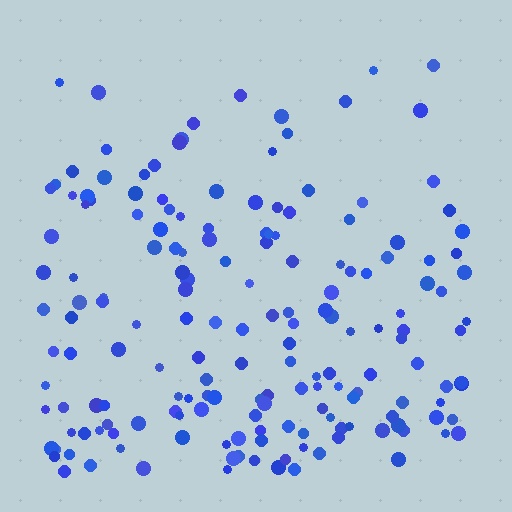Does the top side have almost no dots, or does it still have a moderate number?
Still a moderate number, just noticeably fewer than the bottom.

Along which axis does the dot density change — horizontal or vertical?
Vertical.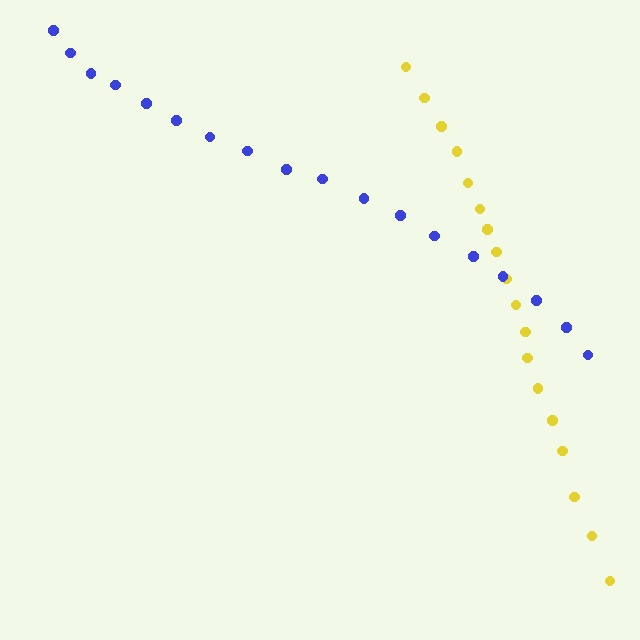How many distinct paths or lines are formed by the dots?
There are 2 distinct paths.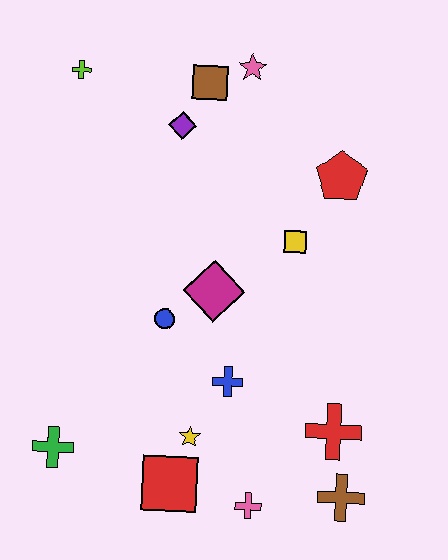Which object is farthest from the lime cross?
The brown cross is farthest from the lime cross.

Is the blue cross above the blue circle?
No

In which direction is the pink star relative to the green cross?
The pink star is above the green cross.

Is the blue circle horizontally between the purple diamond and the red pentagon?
No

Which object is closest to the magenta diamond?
The blue circle is closest to the magenta diamond.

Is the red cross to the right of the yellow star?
Yes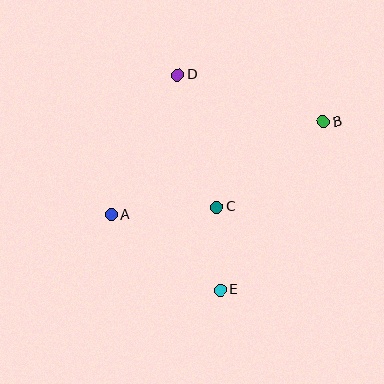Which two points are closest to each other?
Points C and E are closest to each other.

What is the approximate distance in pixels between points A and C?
The distance between A and C is approximately 105 pixels.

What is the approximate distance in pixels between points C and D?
The distance between C and D is approximately 138 pixels.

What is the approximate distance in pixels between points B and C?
The distance between B and C is approximately 137 pixels.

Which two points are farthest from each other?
Points A and B are farthest from each other.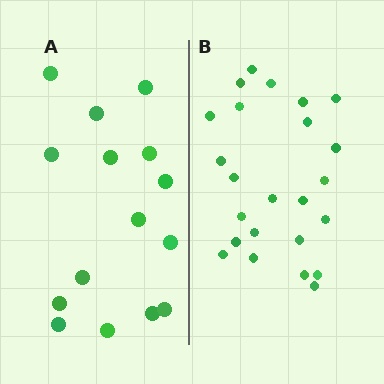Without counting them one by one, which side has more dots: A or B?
Region B (the right region) has more dots.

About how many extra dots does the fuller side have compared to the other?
Region B has roughly 8 or so more dots than region A.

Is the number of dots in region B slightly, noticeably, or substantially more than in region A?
Region B has substantially more. The ratio is roughly 1.6 to 1.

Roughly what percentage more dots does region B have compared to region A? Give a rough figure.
About 60% more.